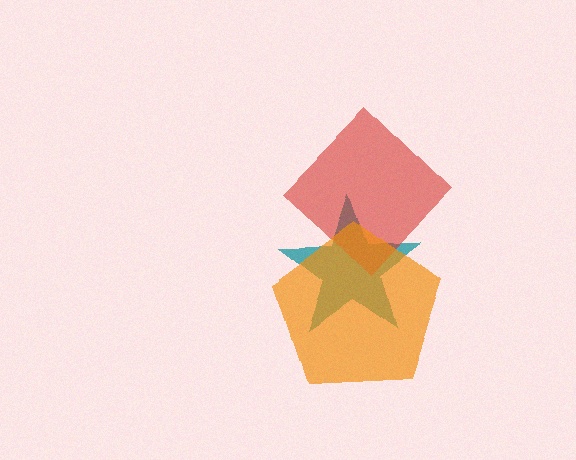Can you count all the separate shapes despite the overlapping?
Yes, there are 3 separate shapes.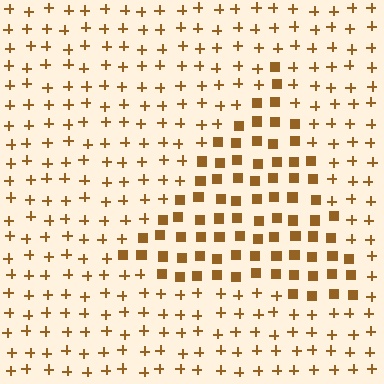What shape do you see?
I see a triangle.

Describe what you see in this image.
The image is filled with small brown elements arranged in a uniform grid. A triangle-shaped region contains squares, while the surrounding area contains plus signs. The boundary is defined purely by the change in element shape.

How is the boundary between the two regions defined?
The boundary is defined by a change in element shape: squares inside vs. plus signs outside. All elements share the same color and spacing.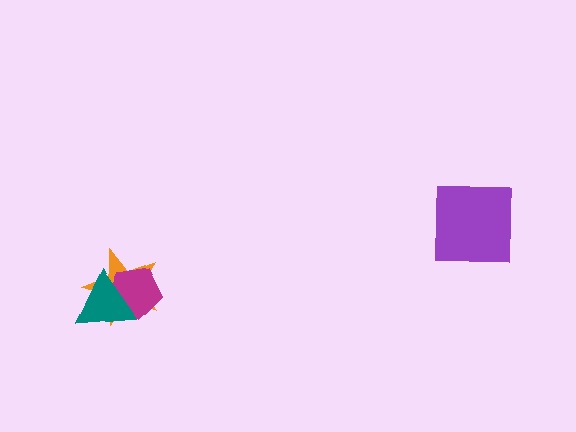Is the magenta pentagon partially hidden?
Yes, it is partially covered by another shape.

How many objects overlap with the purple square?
0 objects overlap with the purple square.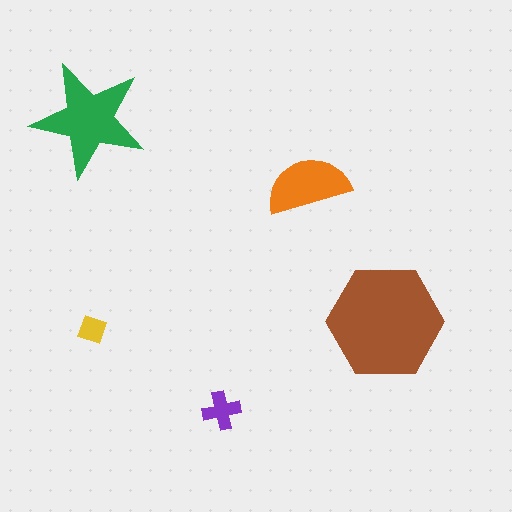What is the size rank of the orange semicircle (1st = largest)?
3rd.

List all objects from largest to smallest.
The brown hexagon, the green star, the orange semicircle, the purple cross, the yellow diamond.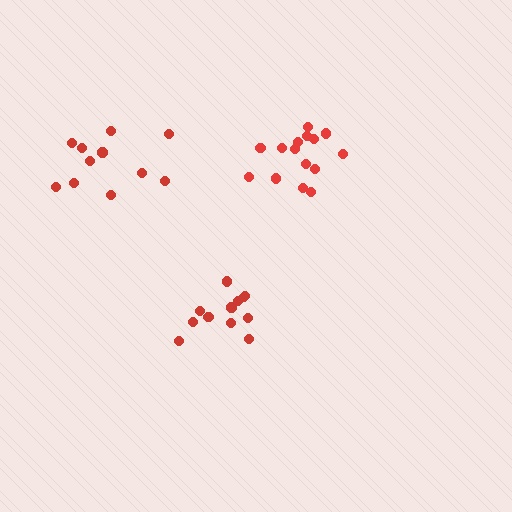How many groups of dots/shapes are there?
There are 3 groups.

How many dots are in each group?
Group 1: 12 dots, Group 2: 15 dots, Group 3: 11 dots (38 total).